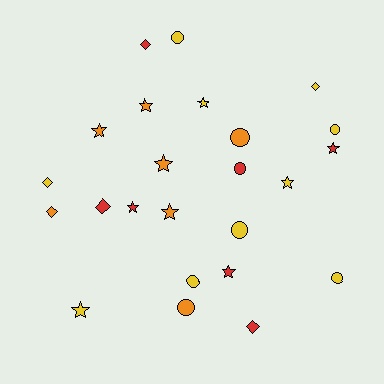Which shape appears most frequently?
Star, with 10 objects.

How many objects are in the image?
There are 24 objects.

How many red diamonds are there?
There are 3 red diamonds.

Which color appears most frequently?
Yellow, with 10 objects.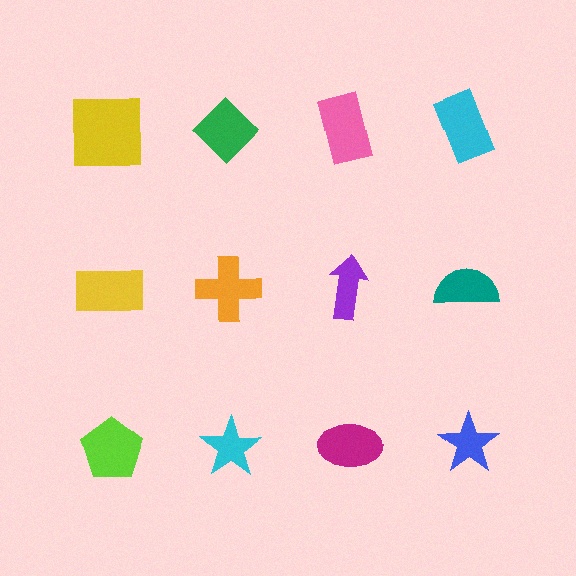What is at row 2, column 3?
A purple arrow.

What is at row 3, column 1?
A lime pentagon.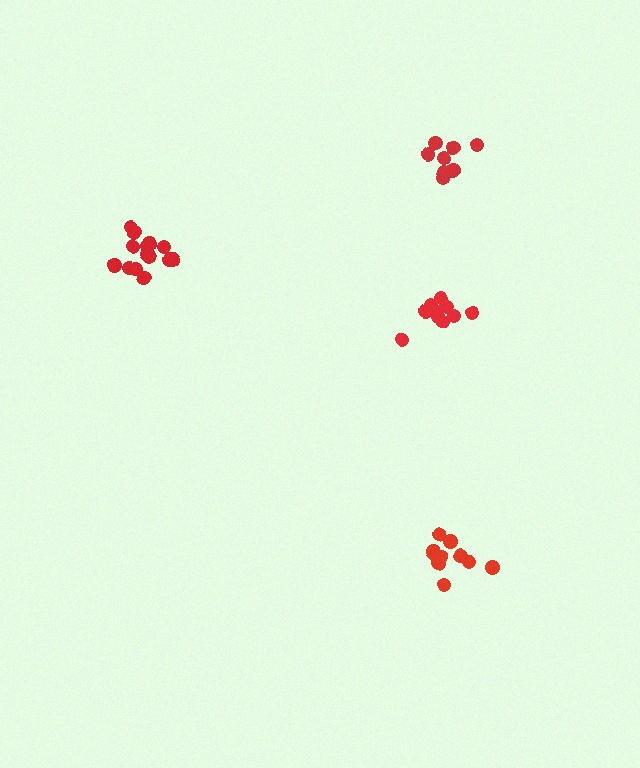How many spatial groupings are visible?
There are 4 spatial groupings.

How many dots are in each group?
Group 1: 14 dots, Group 2: 9 dots, Group 3: 10 dots, Group 4: 10 dots (43 total).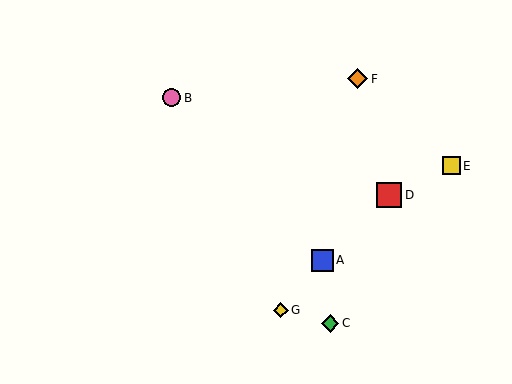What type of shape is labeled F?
Shape F is an orange diamond.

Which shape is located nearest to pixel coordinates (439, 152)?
The yellow square (labeled E) at (451, 166) is nearest to that location.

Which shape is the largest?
The red square (labeled D) is the largest.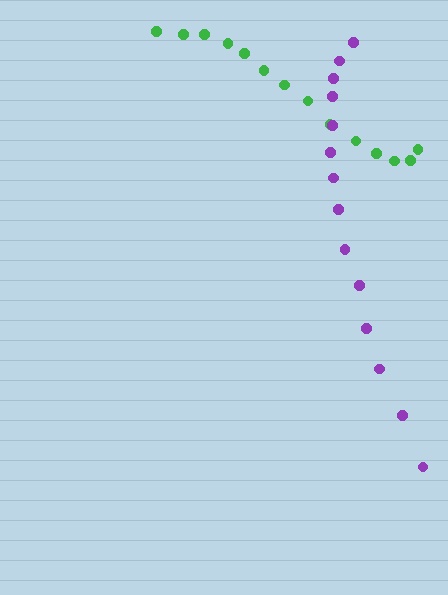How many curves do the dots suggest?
There are 2 distinct paths.